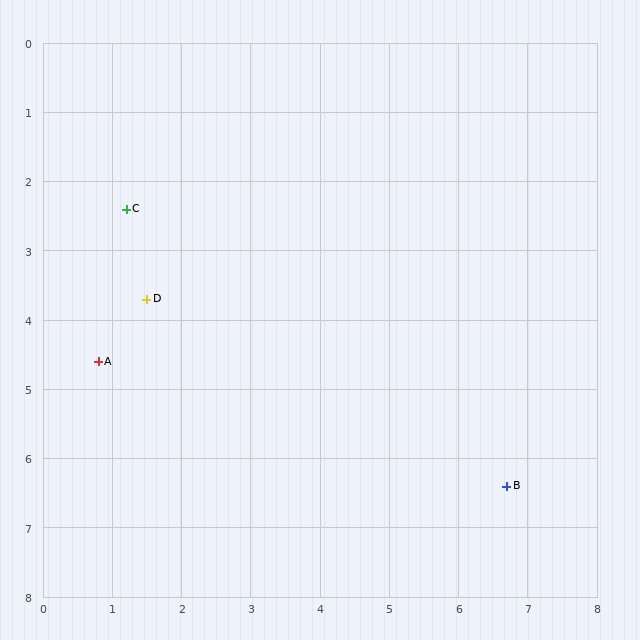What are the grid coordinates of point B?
Point B is at approximately (6.7, 6.4).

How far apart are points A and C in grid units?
Points A and C are about 2.2 grid units apart.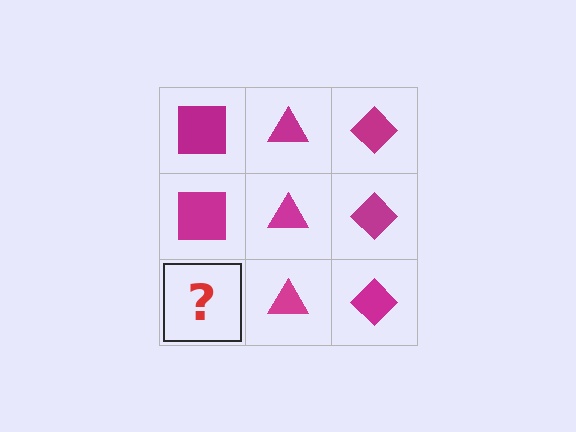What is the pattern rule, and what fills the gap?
The rule is that each column has a consistent shape. The gap should be filled with a magenta square.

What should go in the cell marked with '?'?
The missing cell should contain a magenta square.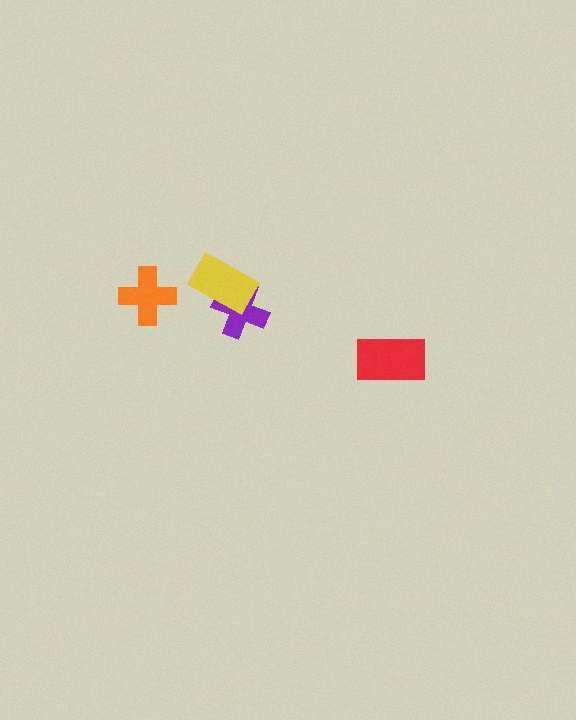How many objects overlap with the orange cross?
0 objects overlap with the orange cross.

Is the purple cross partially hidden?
Yes, it is partially covered by another shape.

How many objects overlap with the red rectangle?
0 objects overlap with the red rectangle.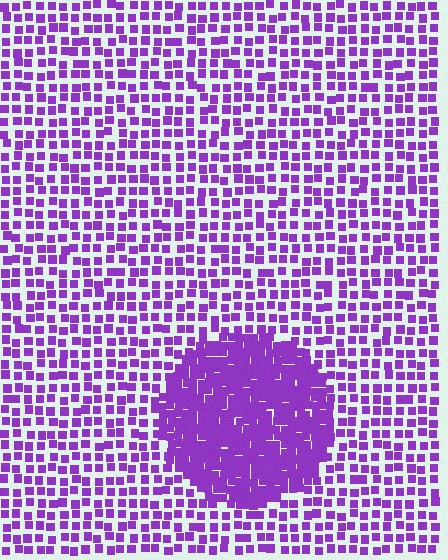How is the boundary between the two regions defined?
The boundary is defined by a change in element density (approximately 2.3x ratio). All elements are the same color, size, and shape.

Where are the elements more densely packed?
The elements are more densely packed inside the circle boundary.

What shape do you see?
I see a circle.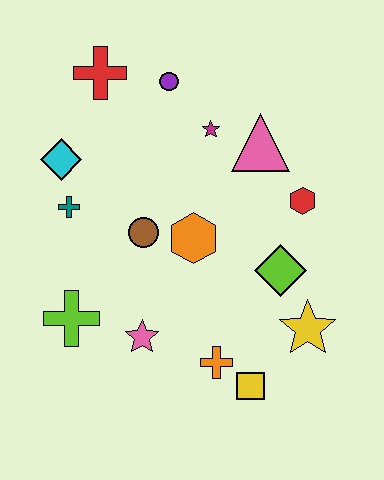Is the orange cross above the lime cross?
No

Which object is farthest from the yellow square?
The red cross is farthest from the yellow square.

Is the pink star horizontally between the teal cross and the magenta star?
Yes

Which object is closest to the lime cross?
The pink star is closest to the lime cross.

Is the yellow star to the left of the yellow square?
No